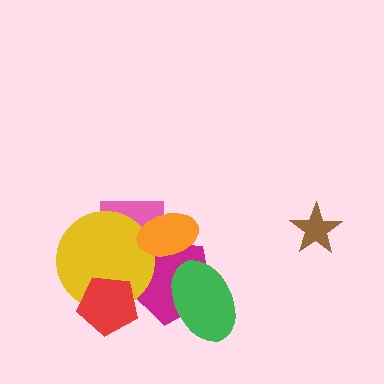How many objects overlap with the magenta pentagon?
5 objects overlap with the magenta pentagon.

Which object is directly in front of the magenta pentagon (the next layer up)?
The yellow circle is directly in front of the magenta pentagon.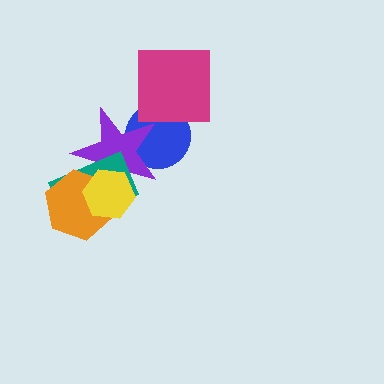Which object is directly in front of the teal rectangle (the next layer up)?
The orange hexagon is directly in front of the teal rectangle.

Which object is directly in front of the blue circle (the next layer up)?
The purple star is directly in front of the blue circle.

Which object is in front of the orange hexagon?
The yellow hexagon is in front of the orange hexagon.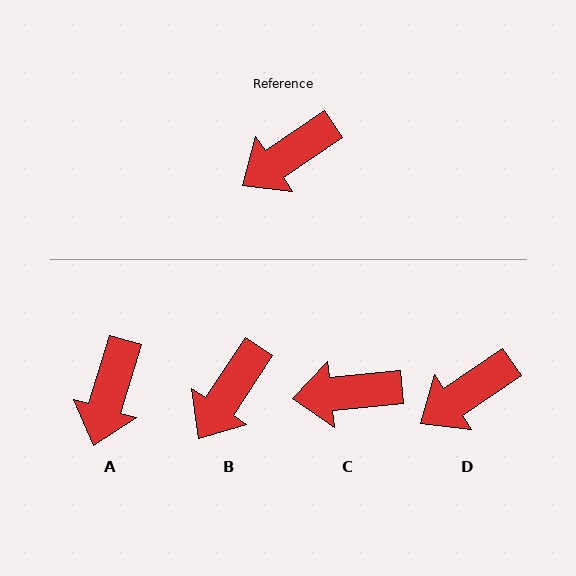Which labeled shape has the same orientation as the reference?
D.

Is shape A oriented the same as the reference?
No, it is off by about 39 degrees.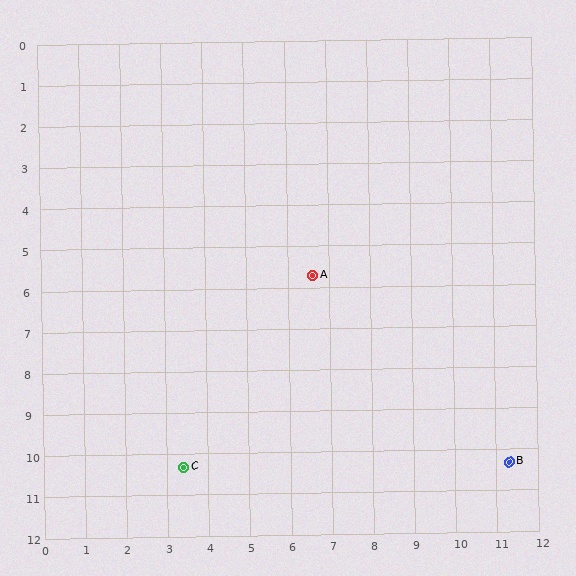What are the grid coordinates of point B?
Point B is at approximately (11.3, 10.3).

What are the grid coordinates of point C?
Point C is at approximately (3.4, 10.3).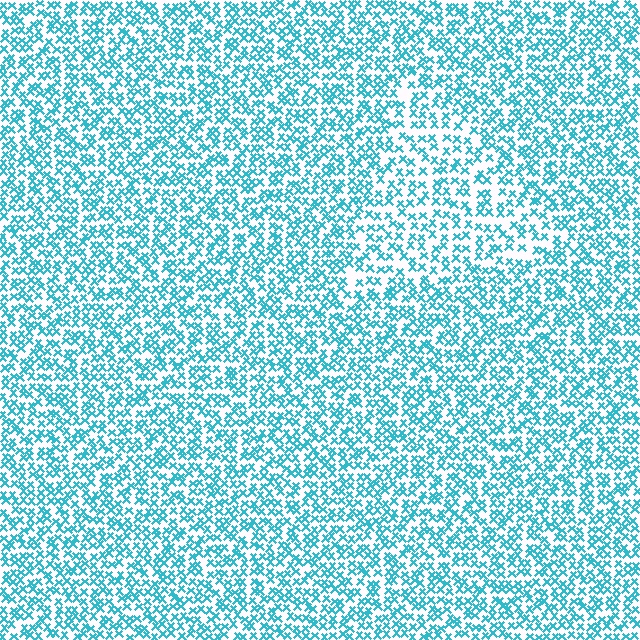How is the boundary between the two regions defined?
The boundary is defined by a change in element density (approximately 1.5x ratio). All elements are the same color, size, and shape.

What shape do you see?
I see a triangle.